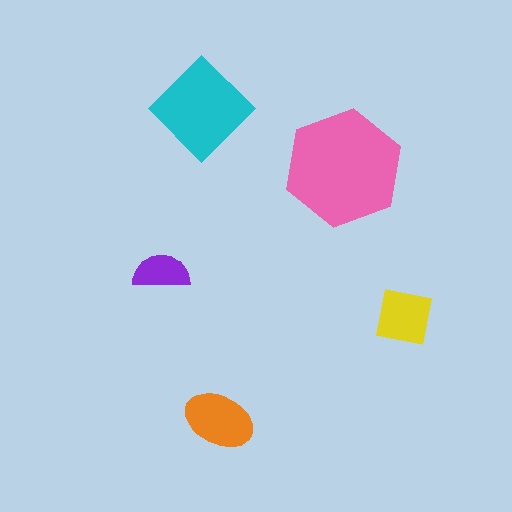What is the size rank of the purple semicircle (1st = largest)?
5th.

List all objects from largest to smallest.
The pink hexagon, the cyan diamond, the orange ellipse, the yellow square, the purple semicircle.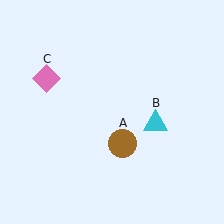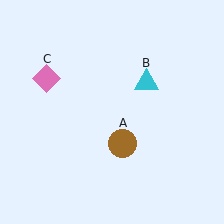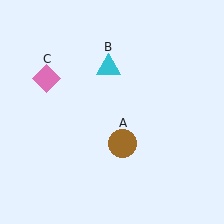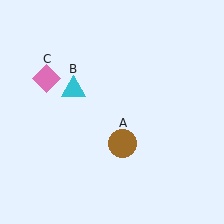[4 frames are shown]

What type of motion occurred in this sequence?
The cyan triangle (object B) rotated counterclockwise around the center of the scene.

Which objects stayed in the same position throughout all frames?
Brown circle (object A) and pink diamond (object C) remained stationary.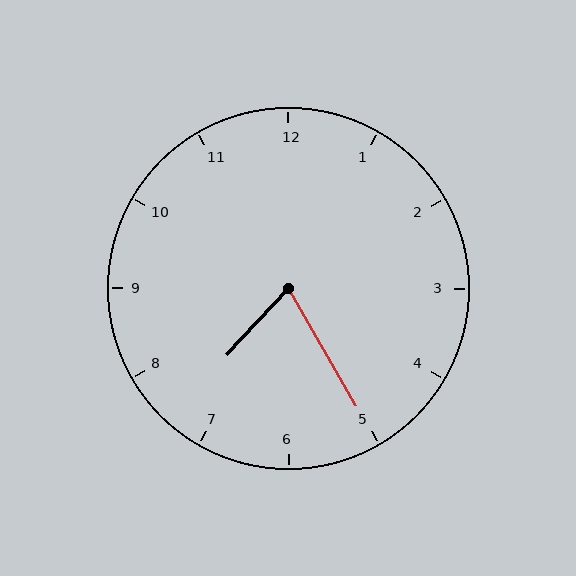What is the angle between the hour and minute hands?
Approximately 72 degrees.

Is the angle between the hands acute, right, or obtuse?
It is acute.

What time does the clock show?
7:25.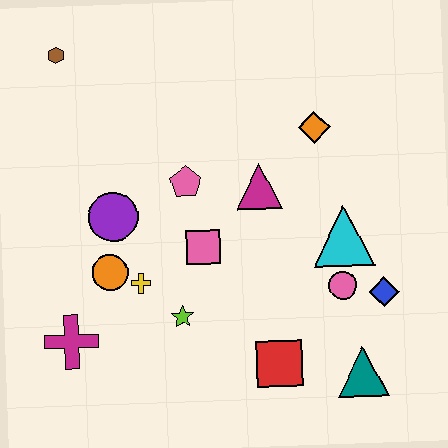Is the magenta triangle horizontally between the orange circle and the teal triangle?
Yes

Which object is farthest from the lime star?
The brown hexagon is farthest from the lime star.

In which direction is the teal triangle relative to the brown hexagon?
The teal triangle is below the brown hexagon.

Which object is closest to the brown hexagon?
The purple circle is closest to the brown hexagon.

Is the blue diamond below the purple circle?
Yes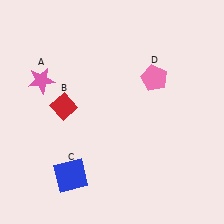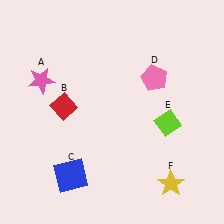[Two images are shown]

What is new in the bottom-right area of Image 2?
A yellow star (F) was added in the bottom-right area of Image 2.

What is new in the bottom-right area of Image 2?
A lime diamond (E) was added in the bottom-right area of Image 2.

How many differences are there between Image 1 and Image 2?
There are 2 differences between the two images.